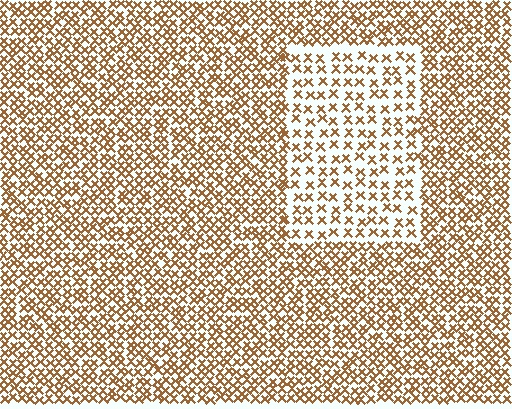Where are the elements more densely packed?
The elements are more densely packed outside the rectangle boundary.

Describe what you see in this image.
The image contains small brown elements arranged at two different densities. A rectangle-shaped region is visible where the elements are less densely packed than the surrounding area.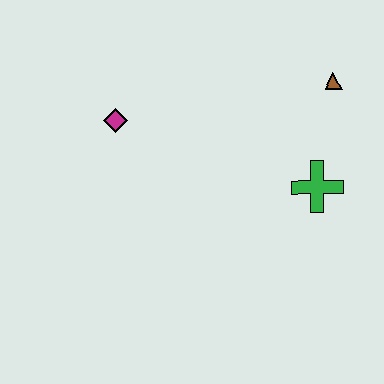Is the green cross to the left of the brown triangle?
Yes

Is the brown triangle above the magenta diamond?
Yes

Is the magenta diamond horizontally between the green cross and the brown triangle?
No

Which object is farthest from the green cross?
The magenta diamond is farthest from the green cross.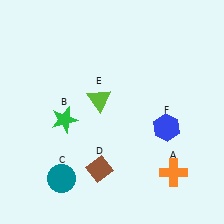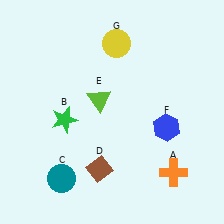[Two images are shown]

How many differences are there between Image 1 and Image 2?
There is 1 difference between the two images.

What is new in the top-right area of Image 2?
A yellow circle (G) was added in the top-right area of Image 2.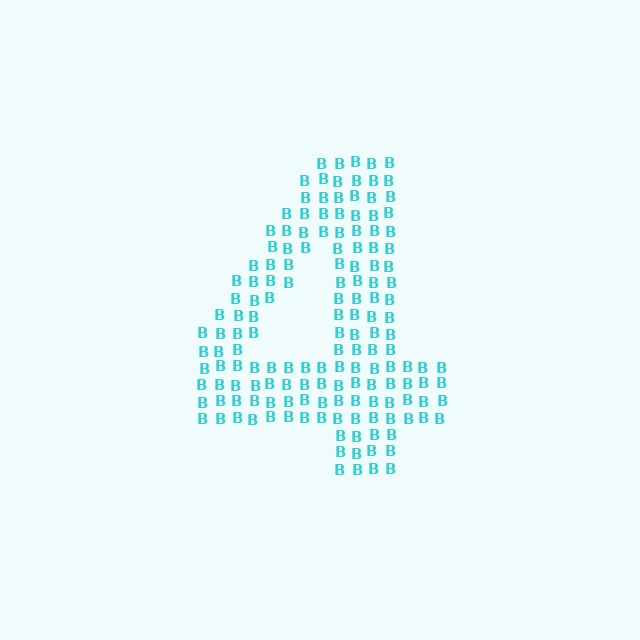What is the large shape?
The large shape is the digit 4.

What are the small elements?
The small elements are letter B's.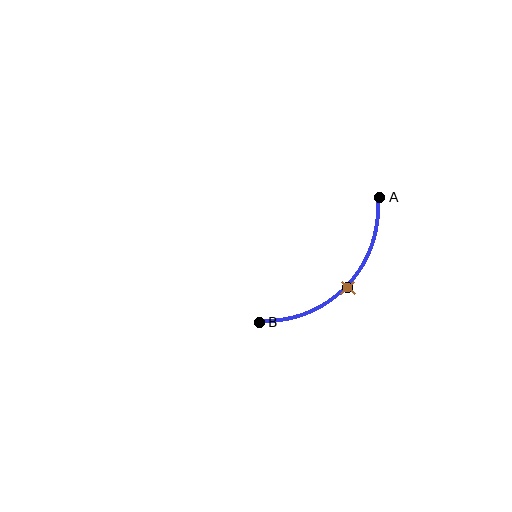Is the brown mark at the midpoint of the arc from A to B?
Yes. The brown mark lies on the arc at equal arc-length from both A and B — it is the arc midpoint.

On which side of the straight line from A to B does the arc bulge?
The arc bulges below and to the right of the straight line connecting A and B.